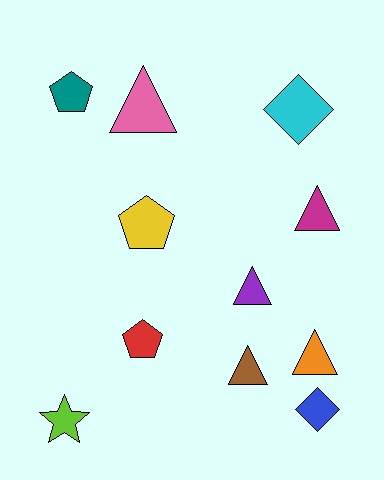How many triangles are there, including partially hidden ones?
There are 5 triangles.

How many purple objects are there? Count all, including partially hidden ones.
There is 1 purple object.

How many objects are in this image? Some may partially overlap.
There are 11 objects.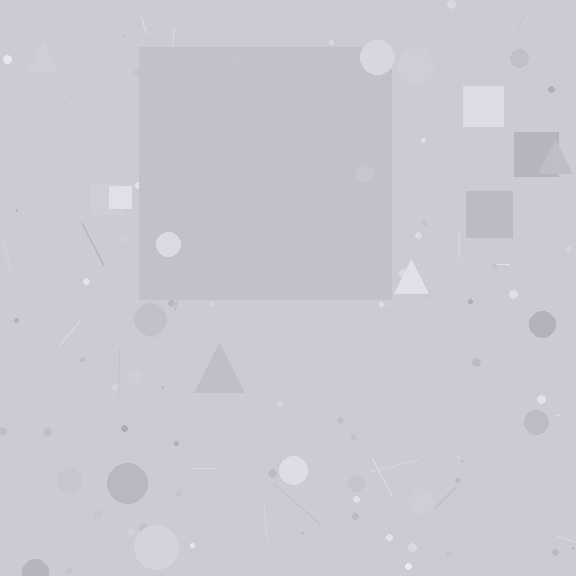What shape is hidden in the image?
A square is hidden in the image.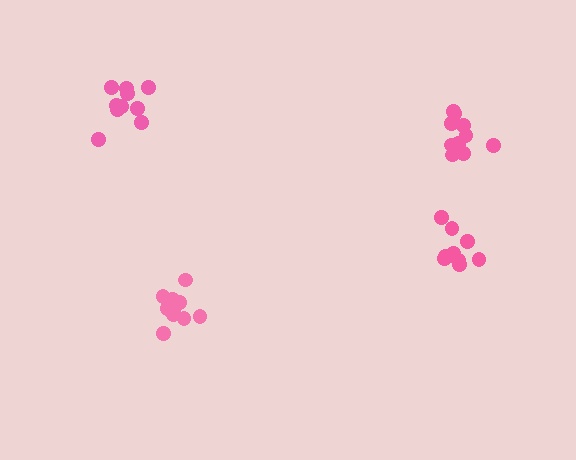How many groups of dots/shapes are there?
There are 4 groups.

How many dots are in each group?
Group 1: 9 dots, Group 2: 10 dots, Group 3: 10 dots, Group 4: 10 dots (39 total).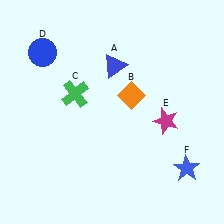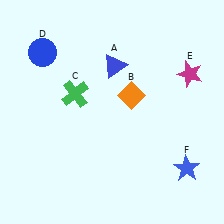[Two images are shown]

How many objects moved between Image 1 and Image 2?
1 object moved between the two images.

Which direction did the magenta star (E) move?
The magenta star (E) moved up.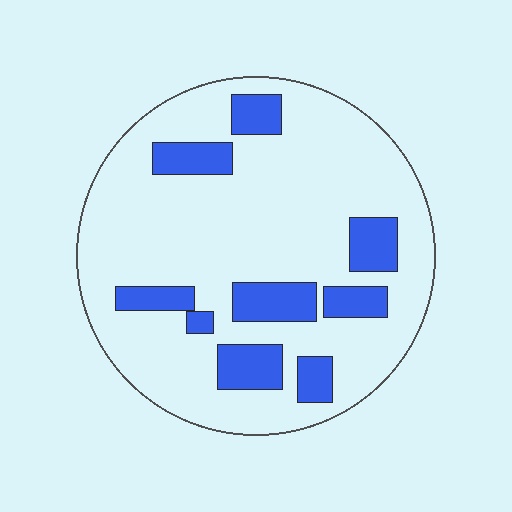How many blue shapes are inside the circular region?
9.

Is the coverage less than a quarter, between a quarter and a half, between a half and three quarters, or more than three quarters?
Less than a quarter.